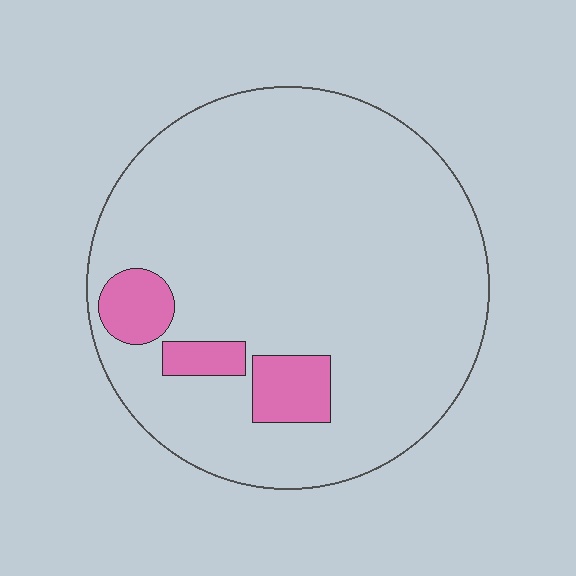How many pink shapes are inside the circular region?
3.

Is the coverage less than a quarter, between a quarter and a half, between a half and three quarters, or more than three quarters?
Less than a quarter.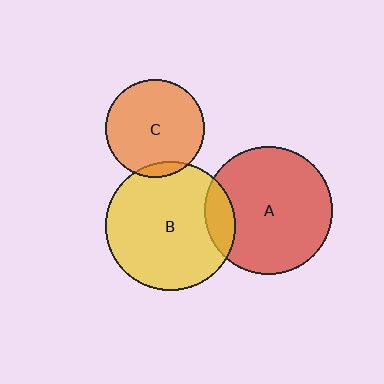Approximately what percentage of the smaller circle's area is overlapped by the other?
Approximately 10%.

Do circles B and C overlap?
Yes.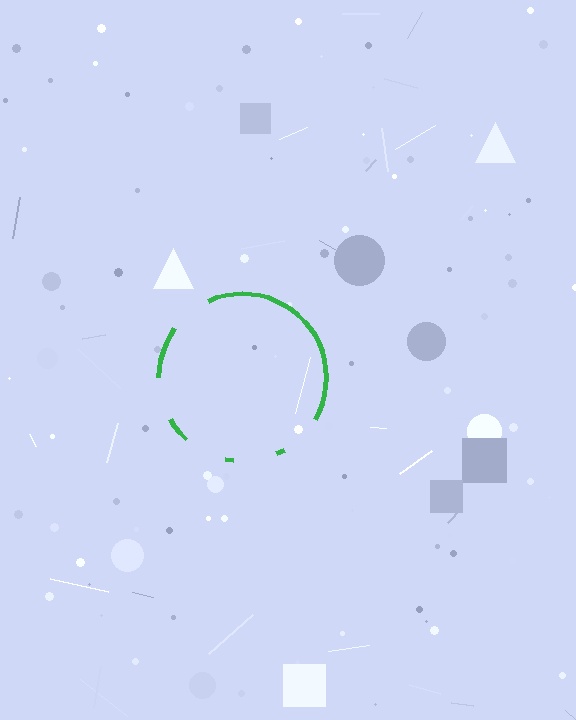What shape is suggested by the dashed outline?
The dashed outline suggests a circle.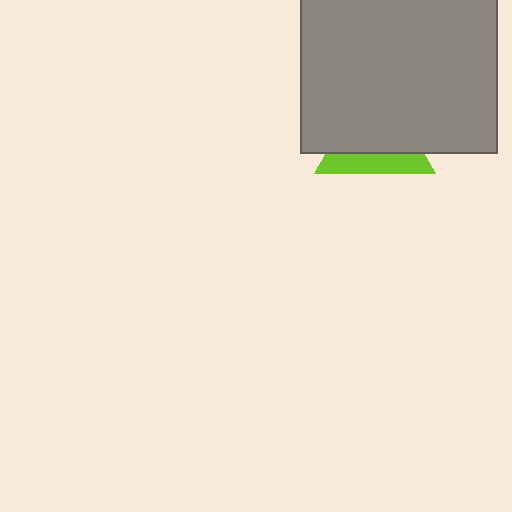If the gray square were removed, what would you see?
You would see the complete lime triangle.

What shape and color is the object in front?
The object in front is a gray square.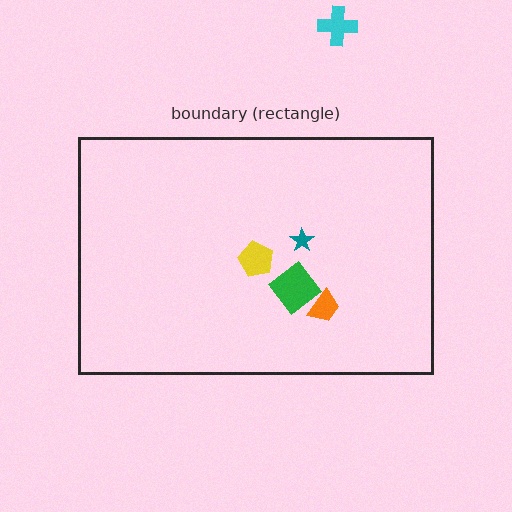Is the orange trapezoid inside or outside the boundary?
Inside.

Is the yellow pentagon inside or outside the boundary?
Inside.